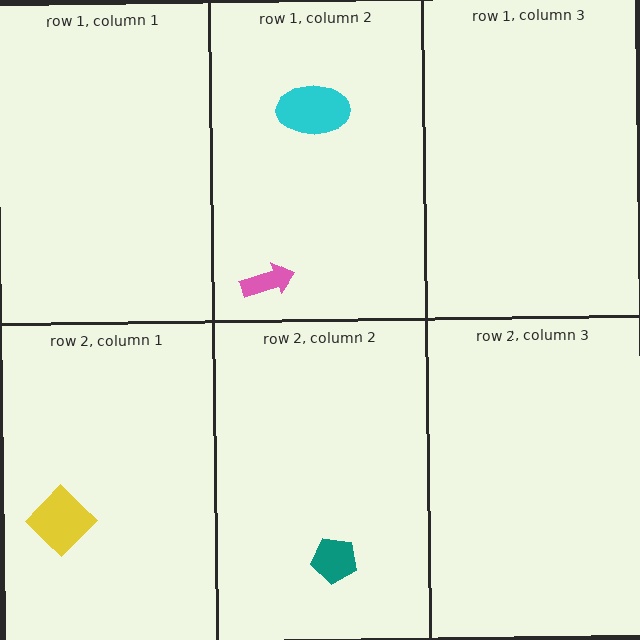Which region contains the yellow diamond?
The row 2, column 1 region.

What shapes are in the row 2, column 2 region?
The teal pentagon.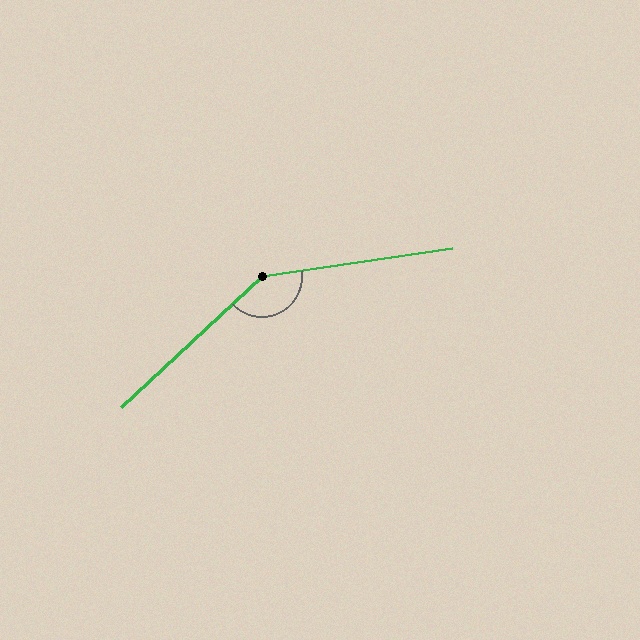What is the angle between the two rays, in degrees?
Approximately 145 degrees.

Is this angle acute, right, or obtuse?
It is obtuse.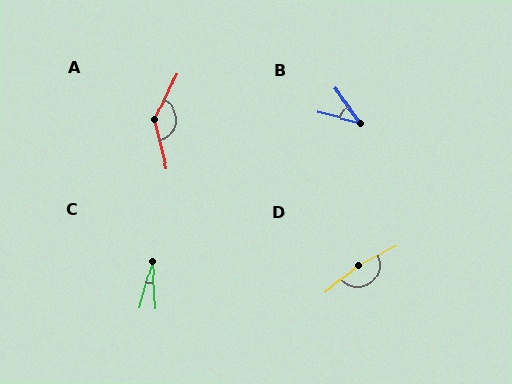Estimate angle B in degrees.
Approximately 38 degrees.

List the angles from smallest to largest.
C (19°), B (38°), A (141°), D (166°).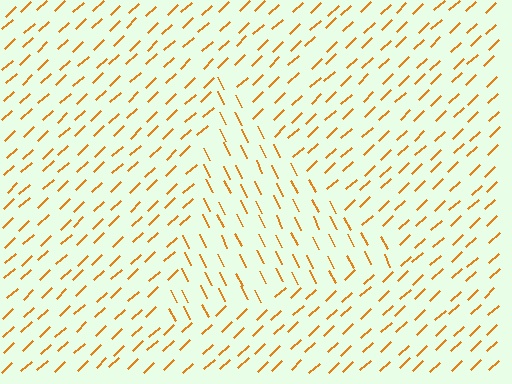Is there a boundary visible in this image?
Yes, there is a texture boundary formed by a change in line orientation.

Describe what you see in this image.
The image is filled with small orange line segments. A triangle region in the image has lines oriented differently from the surrounding lines, creating a visible texture boundary.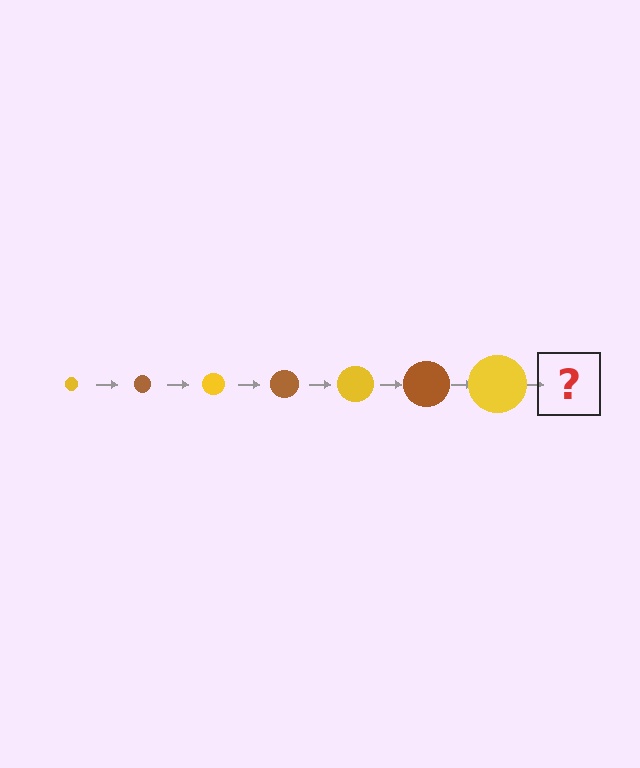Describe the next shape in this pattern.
It should be a brown circle, larger than the previous one.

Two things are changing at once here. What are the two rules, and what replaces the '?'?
The two rules are that the circle grows larger each step and the color cycles through yellow and brown. The '?' should be a brown circle, larger than the previous one.